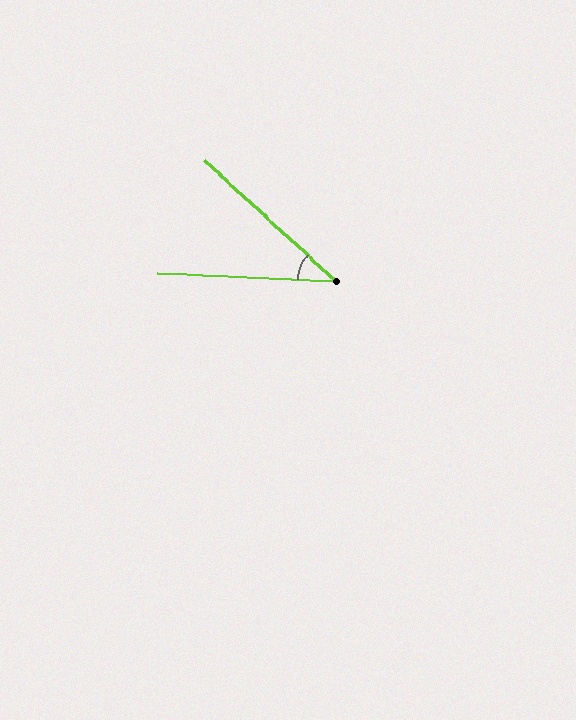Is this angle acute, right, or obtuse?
It is acute.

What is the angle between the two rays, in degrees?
Approximately 40 degrees.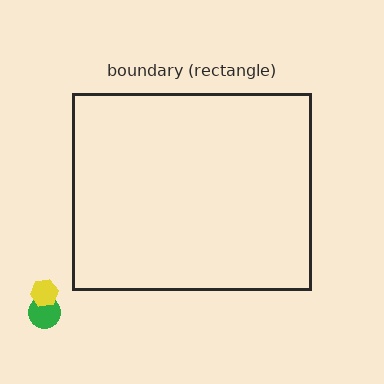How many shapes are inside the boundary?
0 inside, 2 outside.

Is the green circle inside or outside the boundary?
Outside.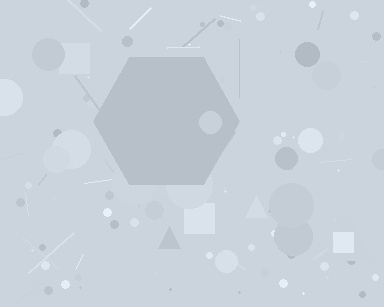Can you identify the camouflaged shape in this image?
The camouflaged shape is a hexagon.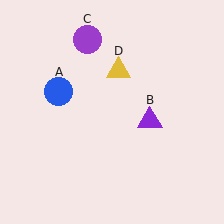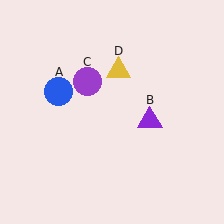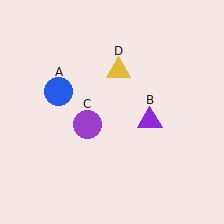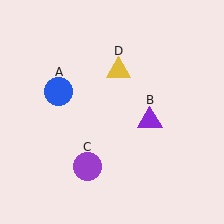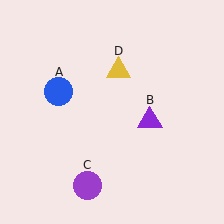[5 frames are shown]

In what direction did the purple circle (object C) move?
The purple circle (object C) moved down.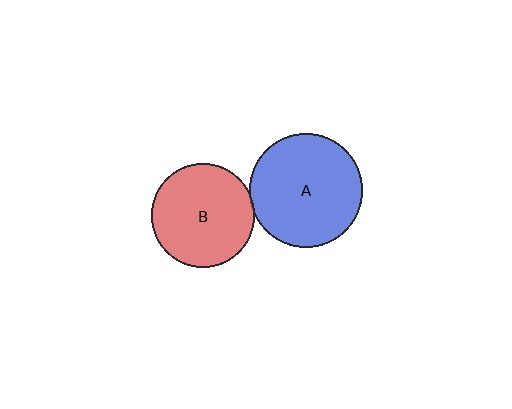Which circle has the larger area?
Circle A (blue).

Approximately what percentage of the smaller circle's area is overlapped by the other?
Approximately 5%.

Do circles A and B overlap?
Yes.